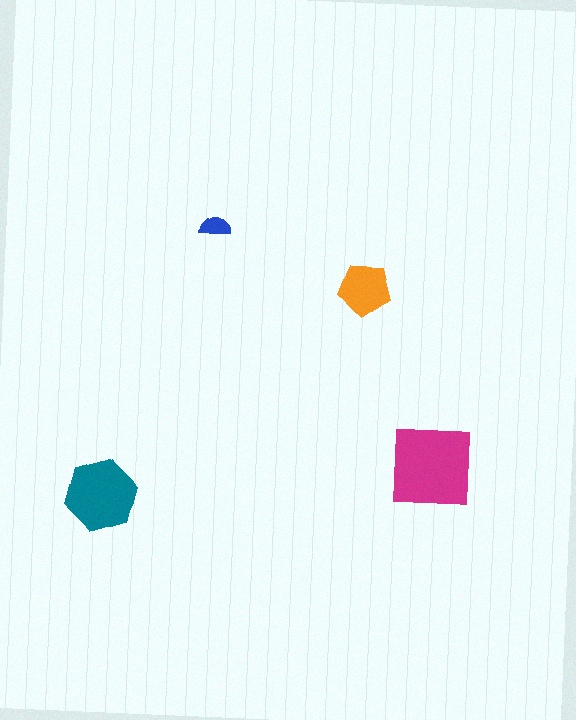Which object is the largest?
The magenta square.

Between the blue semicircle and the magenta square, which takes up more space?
The magenta square.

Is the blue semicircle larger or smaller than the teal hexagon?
Smaller.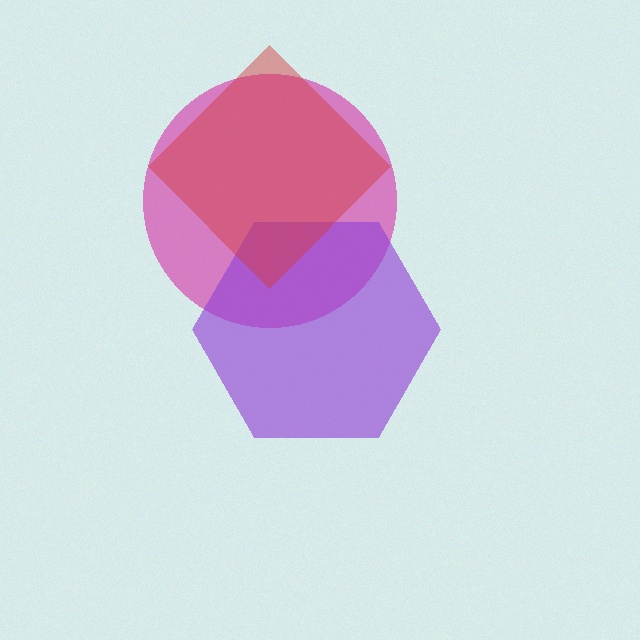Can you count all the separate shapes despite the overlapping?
Yes, there are 3 separate shapes.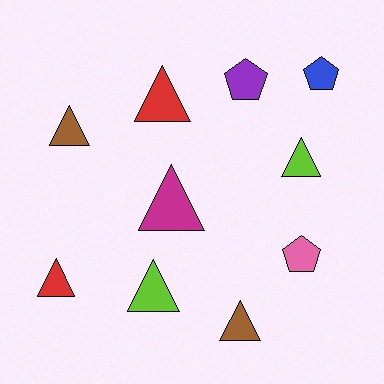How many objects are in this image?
There are 10 objects.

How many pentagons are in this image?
There are 3 pentagons.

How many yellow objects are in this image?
There are no yellow objects.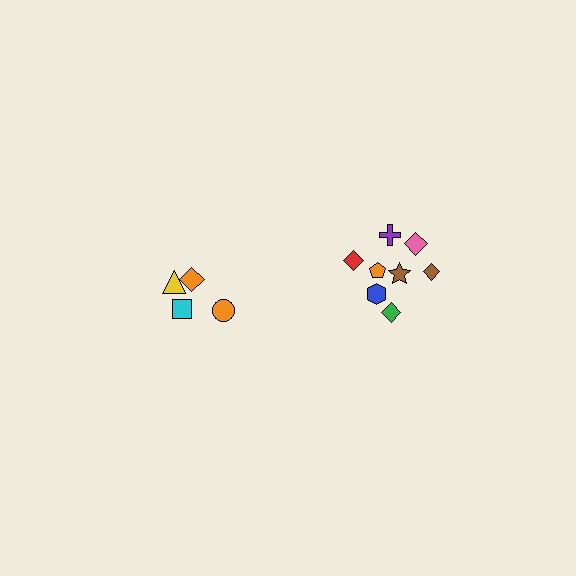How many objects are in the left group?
There are 4 objects.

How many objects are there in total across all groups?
There are 12 objects.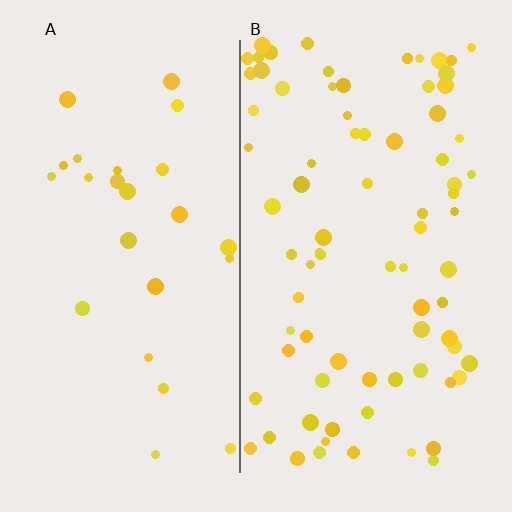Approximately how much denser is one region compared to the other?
Approximately 3.1× — region B over region A.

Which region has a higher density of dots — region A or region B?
B (the right).